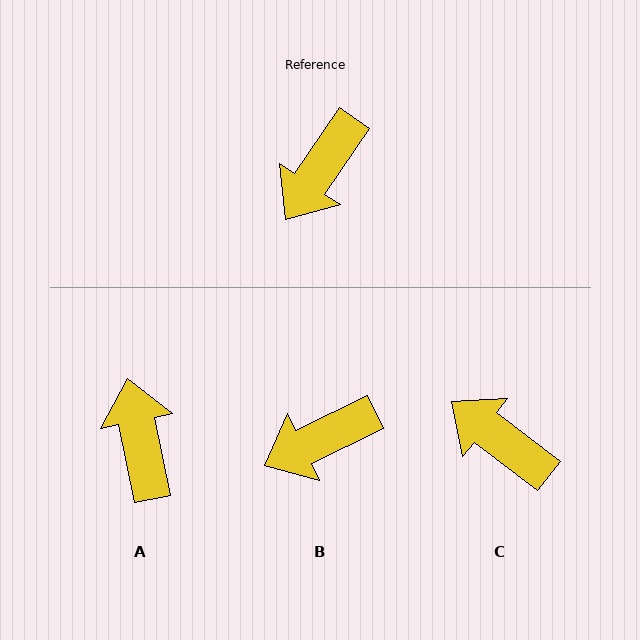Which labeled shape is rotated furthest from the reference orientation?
A, about 134 degrees away.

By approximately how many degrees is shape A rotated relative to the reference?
Approximately 134 degrees clockwise.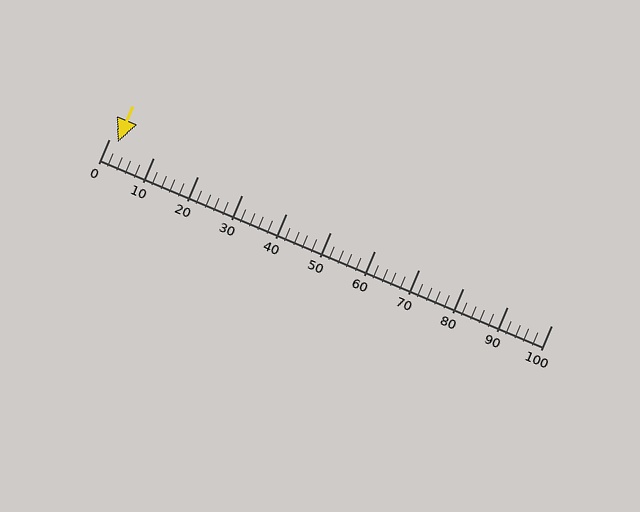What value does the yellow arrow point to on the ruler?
The yellow arrow points to approximately 2.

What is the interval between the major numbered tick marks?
The major tick marks are spaced 10 units apart.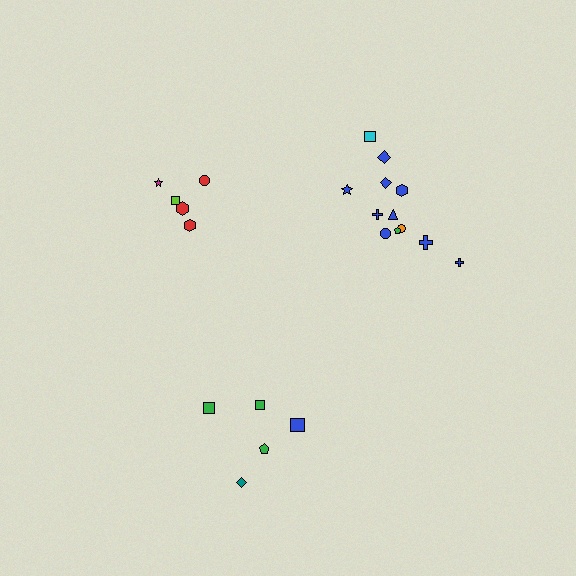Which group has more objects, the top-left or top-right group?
The top-right group.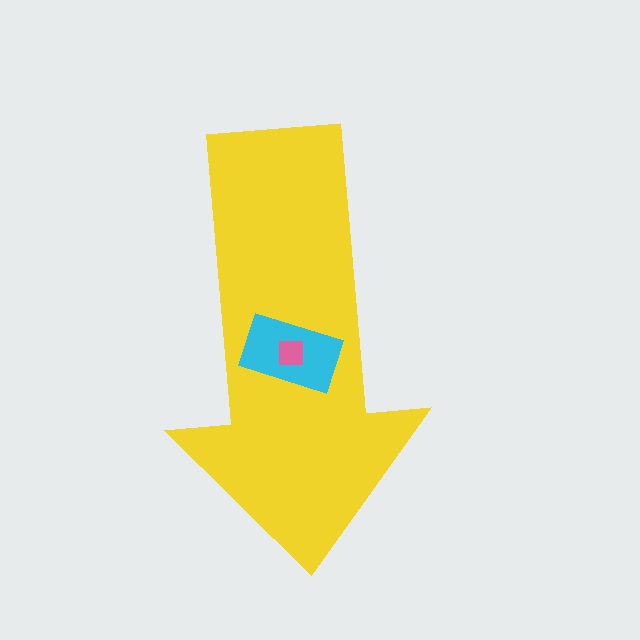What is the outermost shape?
The yellow arrow.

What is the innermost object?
The pink square.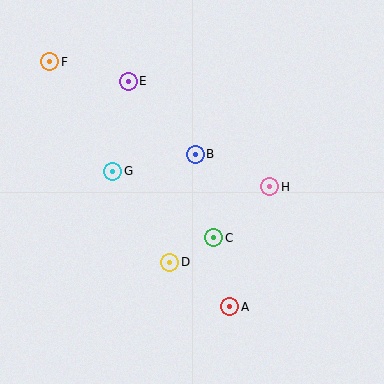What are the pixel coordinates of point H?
Point H is at (270, 187).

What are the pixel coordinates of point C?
Point C is at (214, 238).